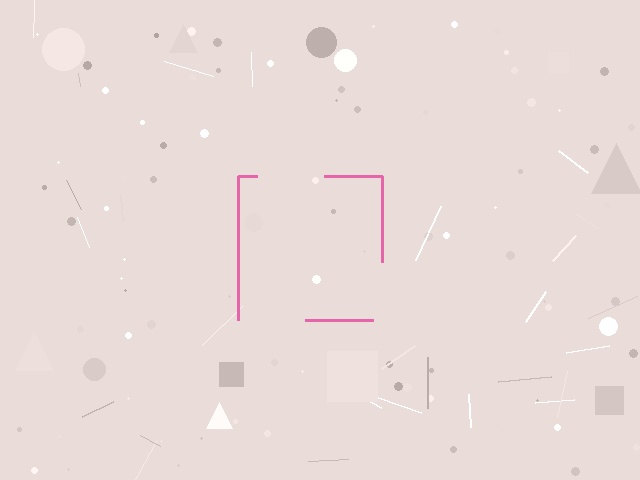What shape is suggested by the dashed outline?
The dashed outline suggests a square.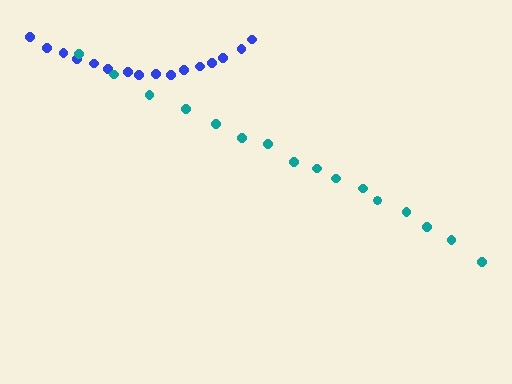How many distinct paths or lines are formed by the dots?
There are 2 distinct paths.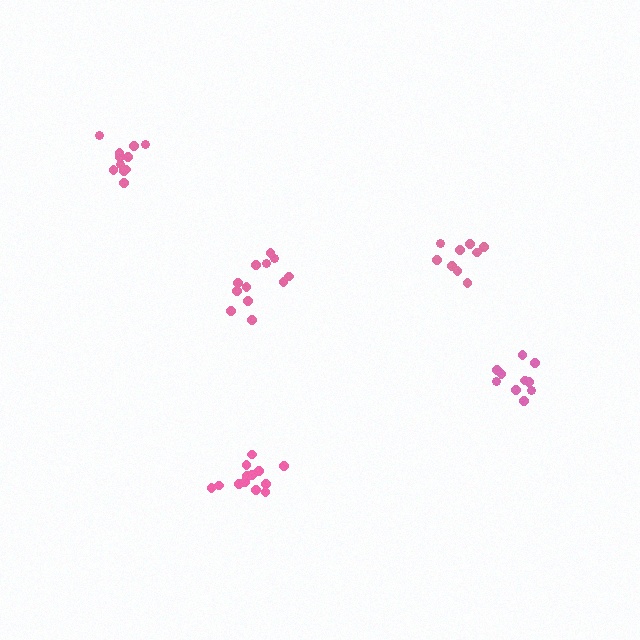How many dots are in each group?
Group 1: 13 dots, Group 2: 10 dots, Group 3: 12 dots, Group 4: 11 dots, Group 5: 9 dots (55 total).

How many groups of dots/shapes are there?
There are 5 groups.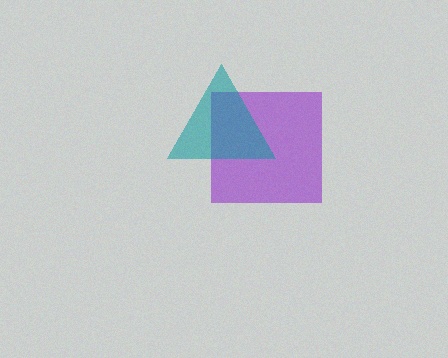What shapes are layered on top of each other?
The layered shapes are: a purple square, a teal triangle.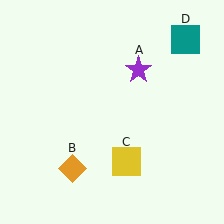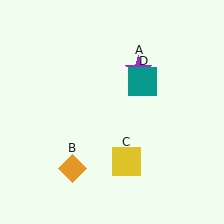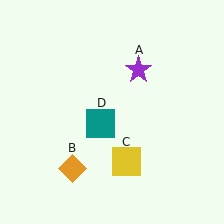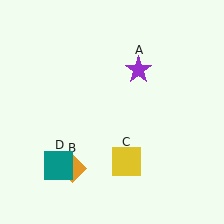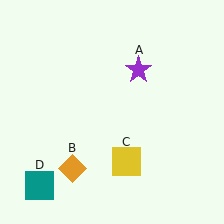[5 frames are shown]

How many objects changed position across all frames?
1 object changed position: teal square (object D).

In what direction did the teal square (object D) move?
The teal square (object D) moved down and to the left.